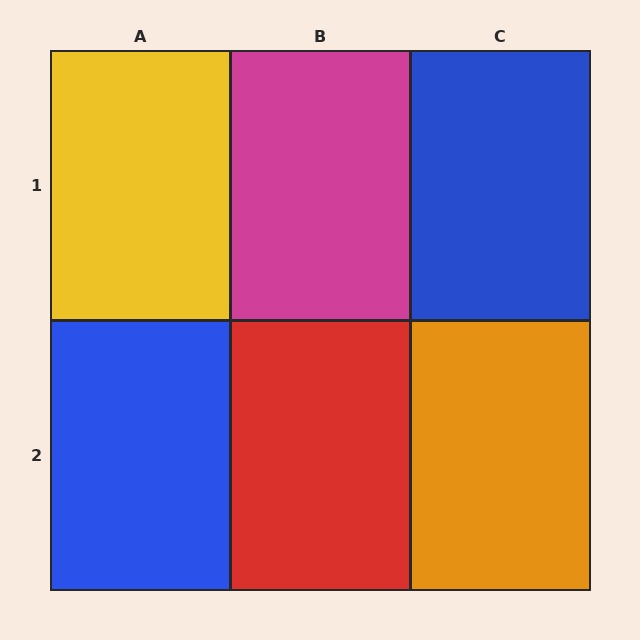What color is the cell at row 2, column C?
Orange.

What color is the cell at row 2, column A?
Blue.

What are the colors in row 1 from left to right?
Yellow, magenta, blue.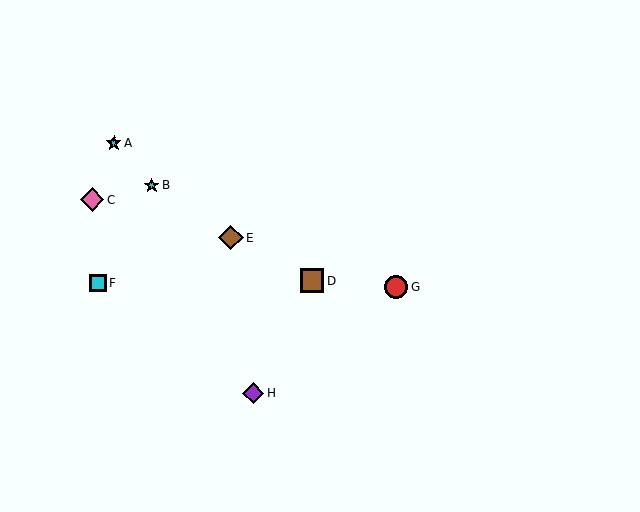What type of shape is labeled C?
Shape C is a pink diamond.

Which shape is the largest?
The brown diamond (labeled E) is the largest.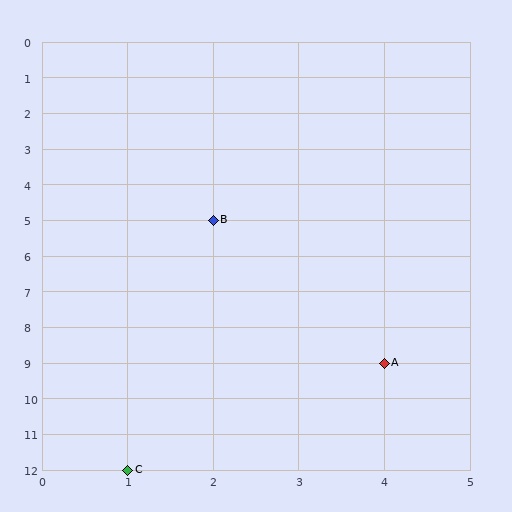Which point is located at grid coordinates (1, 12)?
Point C is at (1, 12).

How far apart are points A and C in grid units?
Points A and C are 3 columns and 3 rows apart (about 4.2 grid units diagonally).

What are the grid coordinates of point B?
Point B is at grid coordinates (2, 5).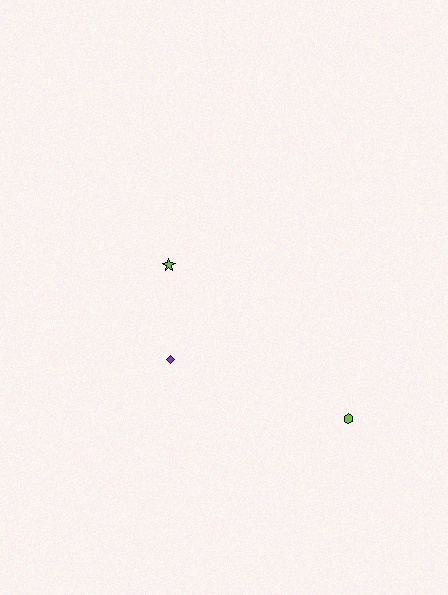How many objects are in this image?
There are 3 objects.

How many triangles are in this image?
There are no triangles.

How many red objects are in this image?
There are no red objects.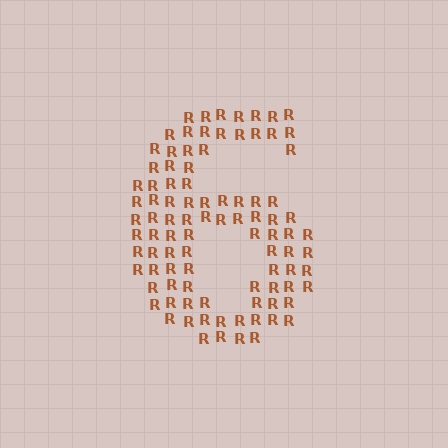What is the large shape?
The large shape is the digit 6.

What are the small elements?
The small elements are letter R's.